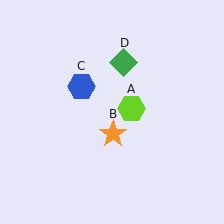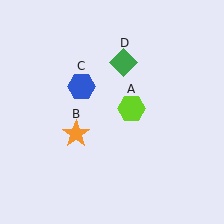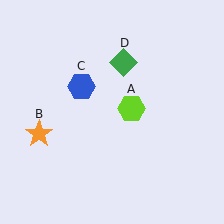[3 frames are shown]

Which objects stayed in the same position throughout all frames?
Lime hexagon (object A) and blue hexagon (object C) and green diamond (object D) remained stationary.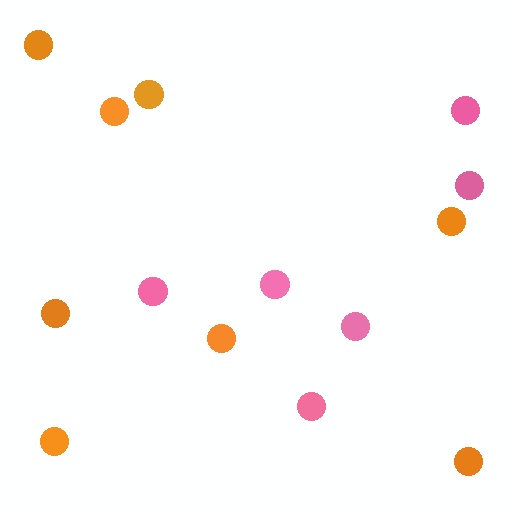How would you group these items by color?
There are 2 groups: one group of pink circles (6) and one group of orange circles (8).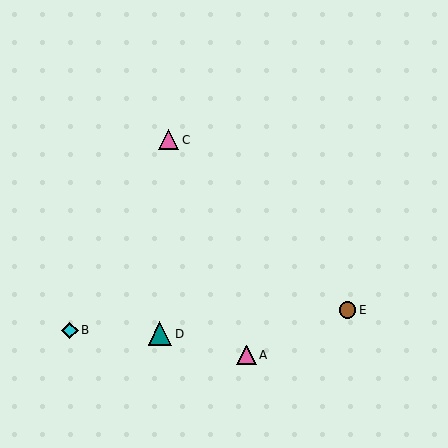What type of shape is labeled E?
Shape E is a brown circle.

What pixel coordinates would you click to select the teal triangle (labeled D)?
Click at (160, 334) to select the teal triangle D.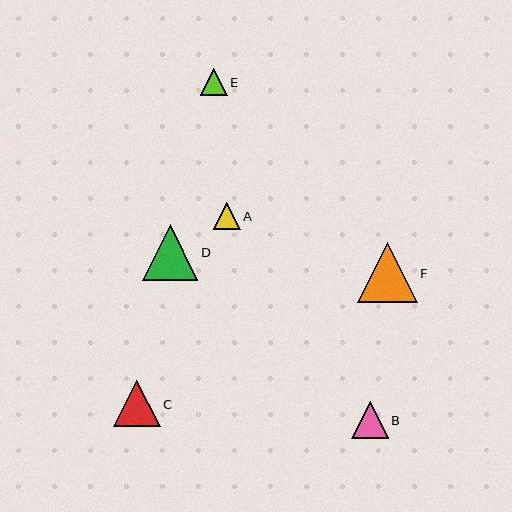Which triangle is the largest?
Triangle F is the largest with a size of approximately 60 pixels.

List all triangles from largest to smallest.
From largest to smallest: F, D, C, B, E, A.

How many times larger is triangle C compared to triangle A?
Triangle C is approximately 1.7 times the size of triangle A.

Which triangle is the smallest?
Triangle A is the smallest with a size of approximately 27 pixels.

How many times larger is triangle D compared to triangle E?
Triangle D is approximately 2.0 times the size of triangle E.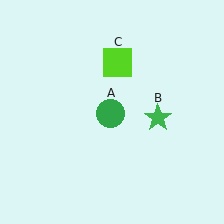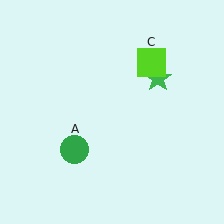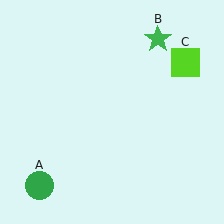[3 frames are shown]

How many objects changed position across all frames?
3 objects changed position: green circle (object A), green star (object B), lime square (object C).